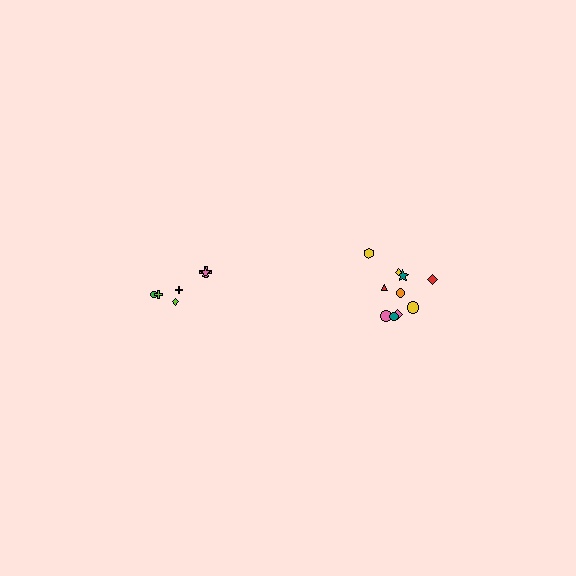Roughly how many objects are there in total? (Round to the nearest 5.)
Roughly 15 objects in total.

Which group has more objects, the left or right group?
The right group.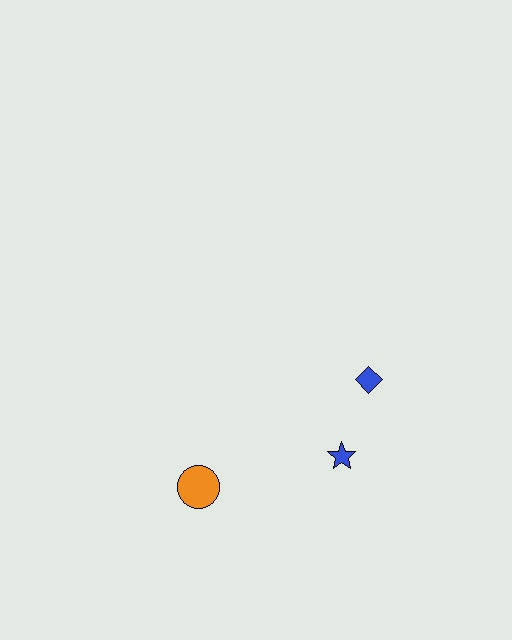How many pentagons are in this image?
There are no pentagons.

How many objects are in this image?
There are 3 objects.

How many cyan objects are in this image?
There are no cyan objects.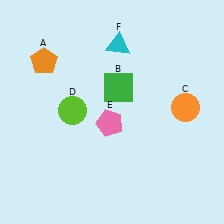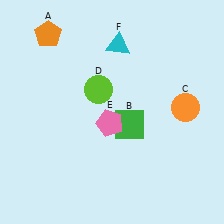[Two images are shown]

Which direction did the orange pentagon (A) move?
The orange pentagon (A) moved up.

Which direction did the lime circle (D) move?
The lime circle (D) moved right.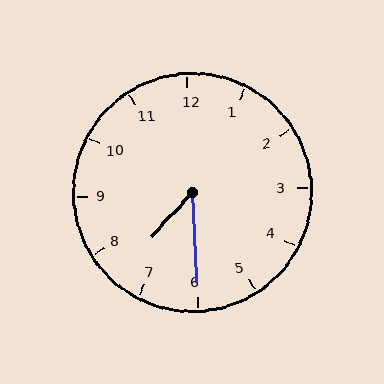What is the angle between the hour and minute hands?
Approximately 45 degrees.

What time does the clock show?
7:30.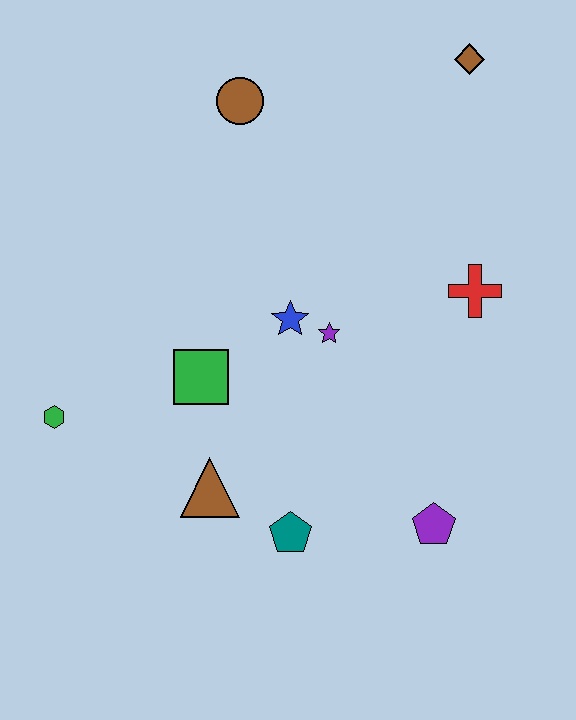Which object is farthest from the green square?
The brown diamond is farthest from the green square.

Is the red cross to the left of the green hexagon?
No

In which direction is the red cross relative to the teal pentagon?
The red cross is above the teal pentagon.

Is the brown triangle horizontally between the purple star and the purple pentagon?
No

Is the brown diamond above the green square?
Yes